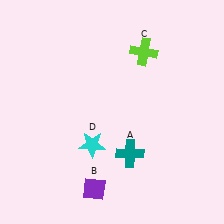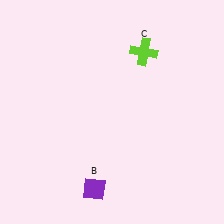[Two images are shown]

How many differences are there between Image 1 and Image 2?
There are 2 differences between the two images.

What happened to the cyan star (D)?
The cyan star (D) was removed in Image 2. It was in the bottom-left area of Image 1.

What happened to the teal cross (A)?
The teal cross (A) was removed in Image 2. It was in the bottom-right area of Image 1.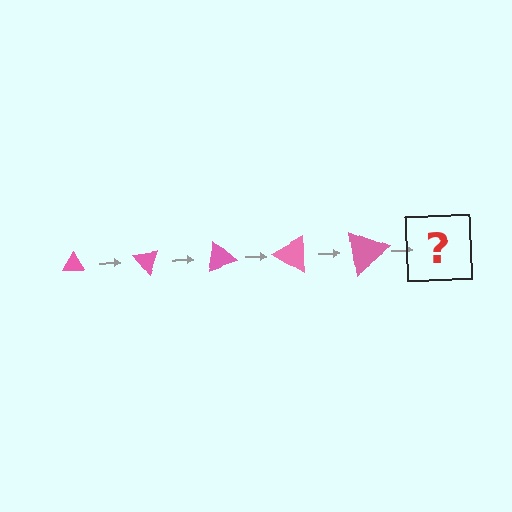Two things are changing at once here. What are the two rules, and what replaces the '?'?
The two rules are that the triangle grows larger each step and it rotates 50 degrees each step. The '?' should be a triangle, larger than the previous one and rotated 250 degrees from the start.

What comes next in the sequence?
The next element should be a triangle, larger than the previous one and rotated 250 degrees from the start.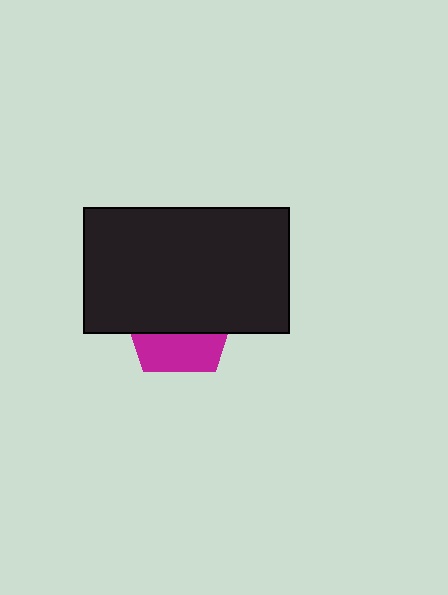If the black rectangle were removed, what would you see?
You would see the complete magenta pentagon.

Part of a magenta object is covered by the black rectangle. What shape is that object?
It is a pentagon.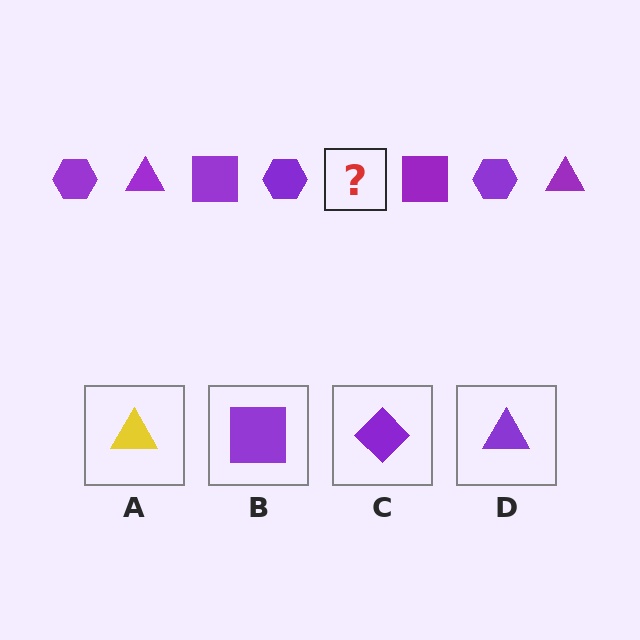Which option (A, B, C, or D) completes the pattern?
D.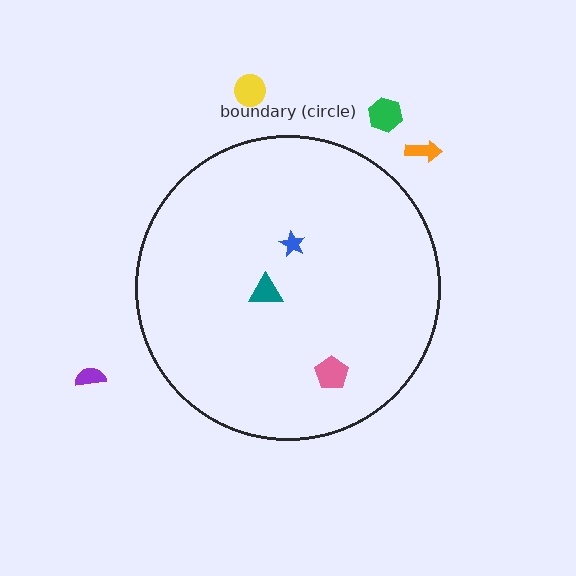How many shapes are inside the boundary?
3 inside, 4 outside.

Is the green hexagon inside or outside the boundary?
Outside.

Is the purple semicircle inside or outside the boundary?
Outside.